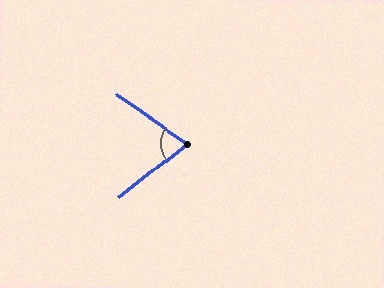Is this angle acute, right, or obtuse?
It is acute.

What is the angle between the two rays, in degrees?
Approximately 73 degrees.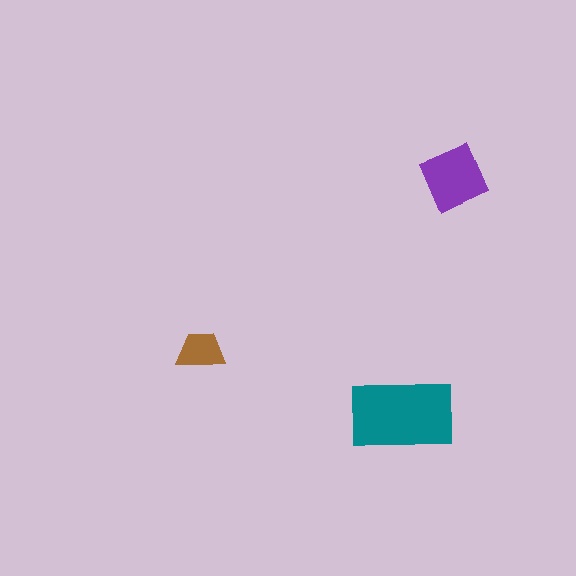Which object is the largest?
The teal rectangle.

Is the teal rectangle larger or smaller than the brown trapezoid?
Larger.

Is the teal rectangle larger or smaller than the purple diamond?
Larger.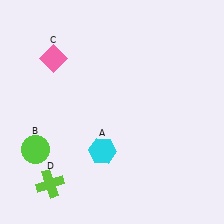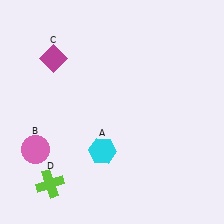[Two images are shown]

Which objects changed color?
B changed from lime to pink. C changed from pink to magenta.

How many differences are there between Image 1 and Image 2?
There are 2 differences between the two images.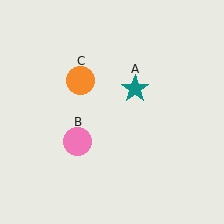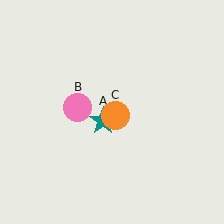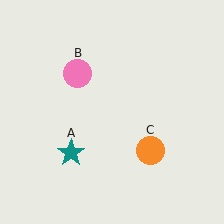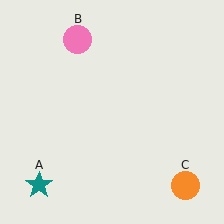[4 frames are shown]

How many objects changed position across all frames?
3 objects changed position: teal star (object A), pink circle (object B), orange circle (object C).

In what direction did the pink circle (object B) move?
The pink circle (object B) moved up.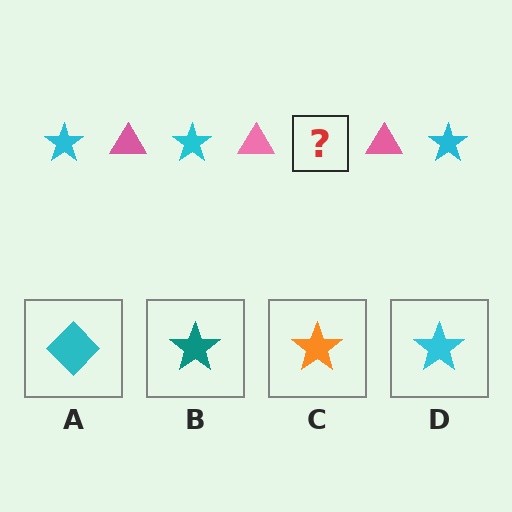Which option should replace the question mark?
Option D.